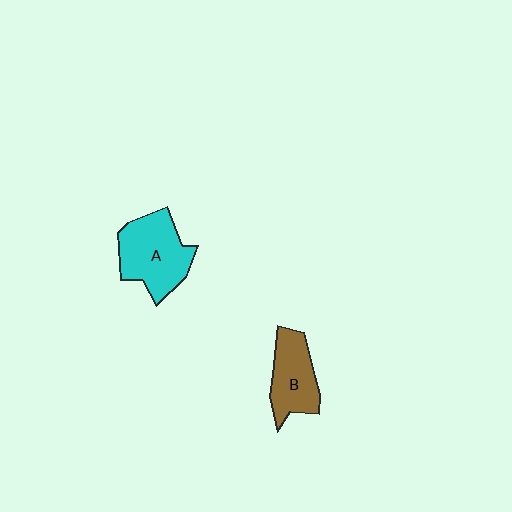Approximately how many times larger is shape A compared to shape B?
Approximately 1.3 times.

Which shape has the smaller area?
Shape B (brown).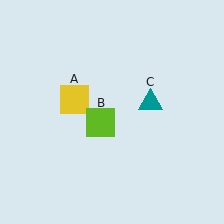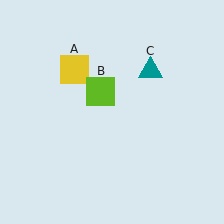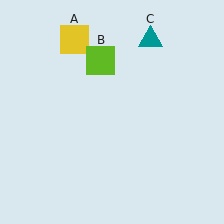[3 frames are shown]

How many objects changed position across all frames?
3 objects changed position: yellow square (object A), lime square (object B), teal triangle (object C).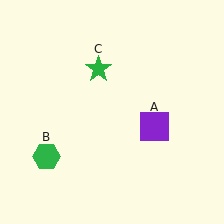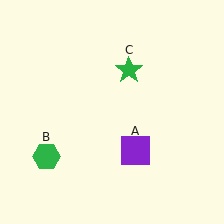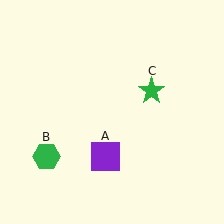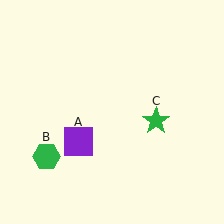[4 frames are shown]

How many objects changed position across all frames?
2 objects changed position: purple square (object A), green star (object C).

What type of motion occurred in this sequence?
The purple square (object A), green star (object C) rotated clockwise around the center of the scene.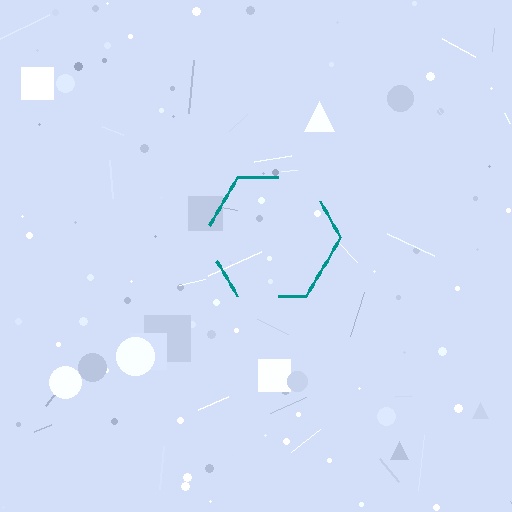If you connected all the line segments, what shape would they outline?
They would outline a hexagon.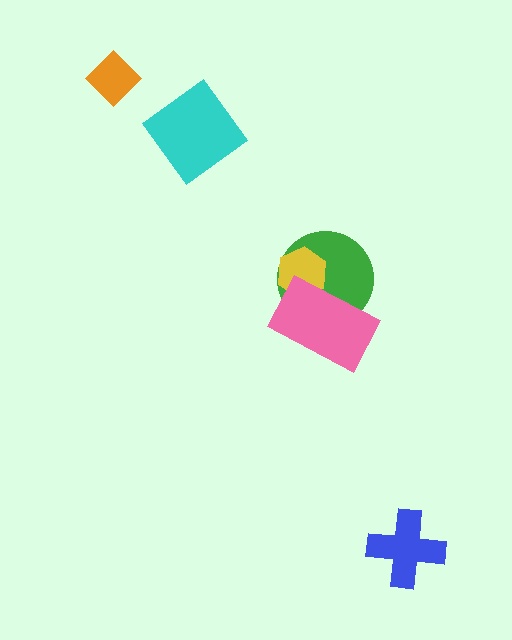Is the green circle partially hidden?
Yes, it is partially covered by another shape.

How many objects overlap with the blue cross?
0 objects overlap with the blue cross.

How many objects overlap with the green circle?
2 objects overlap with the green circle.